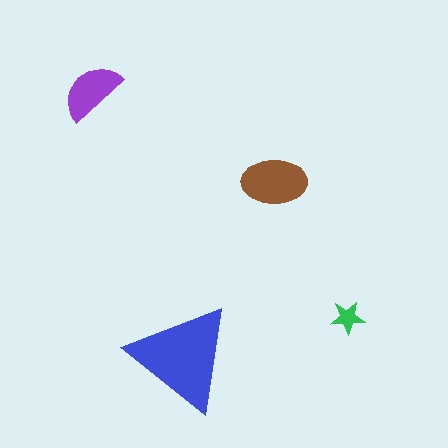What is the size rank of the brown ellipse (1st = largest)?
2nd.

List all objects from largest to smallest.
The blue triangle, the brown ellipse, the purple semicircle, the green star.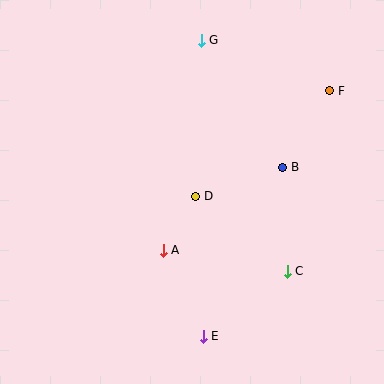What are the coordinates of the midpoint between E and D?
The midpoint between E and D is at (200, 266).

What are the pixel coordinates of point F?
Point F is at (330, 91).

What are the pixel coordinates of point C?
Point C is at (287, 271).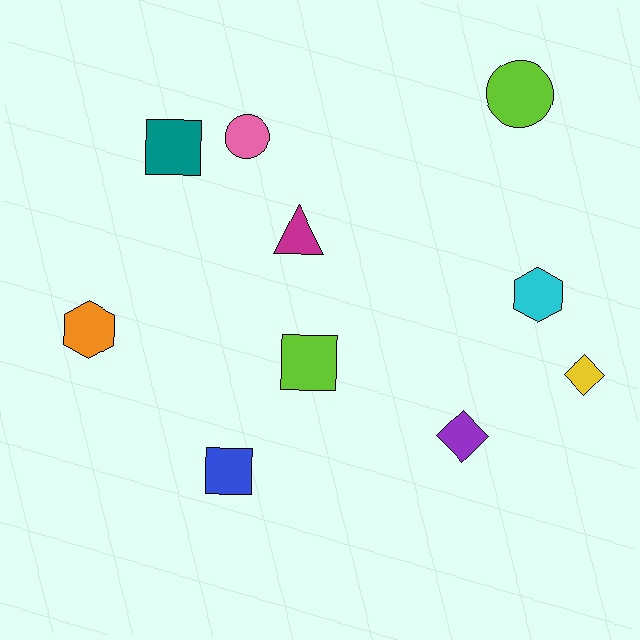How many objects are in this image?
There are 10 objects.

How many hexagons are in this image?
There are 2 hexagons.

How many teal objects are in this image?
There is 1 teal object.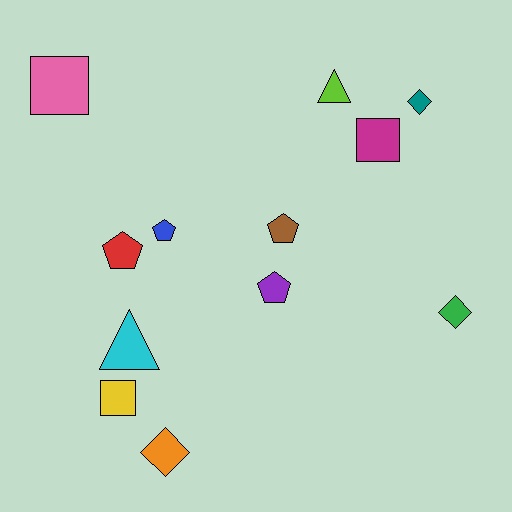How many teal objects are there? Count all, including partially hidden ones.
There is 1 teal object.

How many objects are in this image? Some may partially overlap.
There are 12 objects.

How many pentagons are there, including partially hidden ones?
There are 4 pentagons.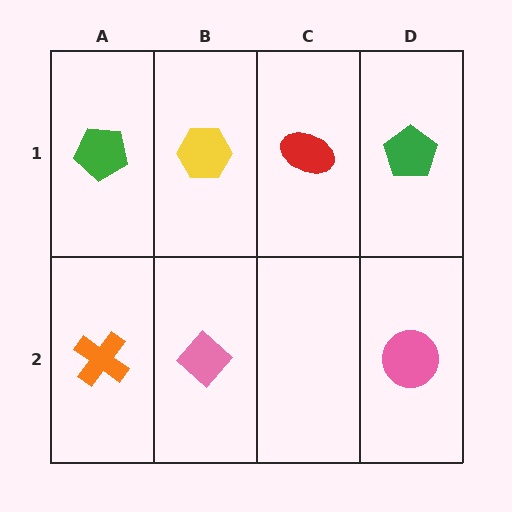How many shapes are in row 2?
3 shapes.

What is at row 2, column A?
An orange cross.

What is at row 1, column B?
A yellow hexagon.